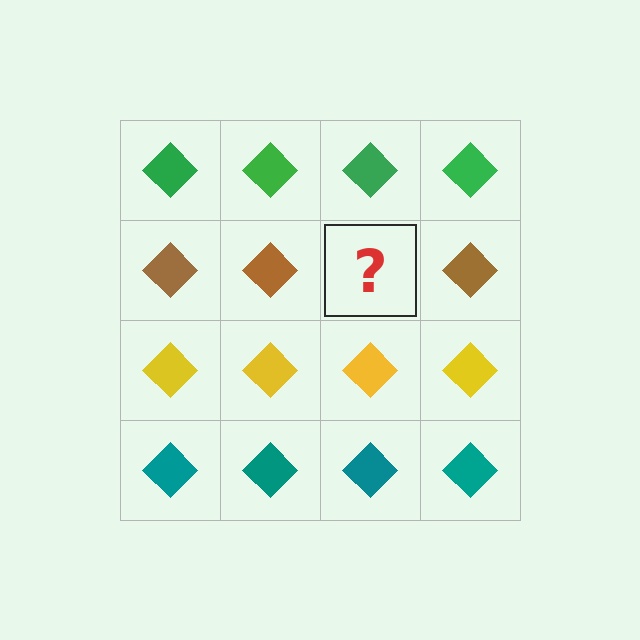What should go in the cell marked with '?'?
The missing cell should contain a brown diamond.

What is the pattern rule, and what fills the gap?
The rule is that each row has a consistent color. The gap should be filled with a brown diamond.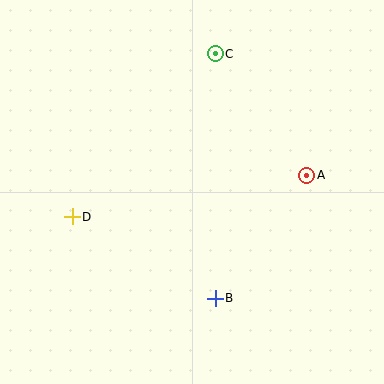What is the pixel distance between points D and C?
The distance between D and C is 217 pixels.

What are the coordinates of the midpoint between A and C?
The midpoint between A and C is at (261, 115).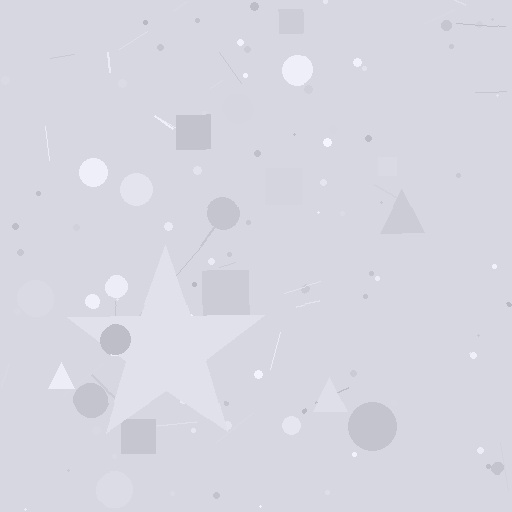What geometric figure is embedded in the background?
A star is embedded in the background.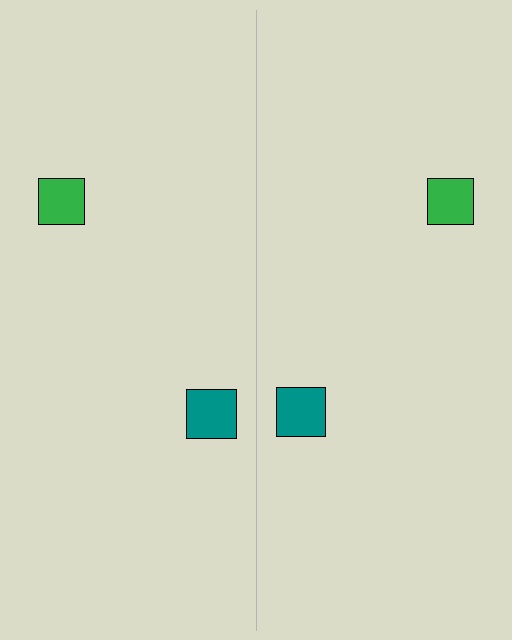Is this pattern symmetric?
Yes, this pattern has bilateral (reflection) symmetry.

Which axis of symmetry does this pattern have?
The pattern has a vertical axis of symmetry running through the center of the image.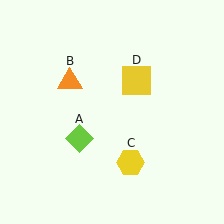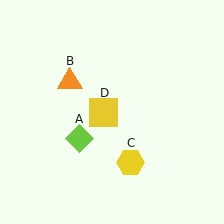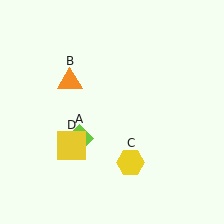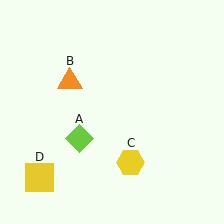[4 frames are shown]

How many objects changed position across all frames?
1 object changed position: yellow square (object D).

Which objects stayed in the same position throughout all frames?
Lime diamond (object A) and orange triangle (object B) and yellow hexagon (object C) remained stationary.